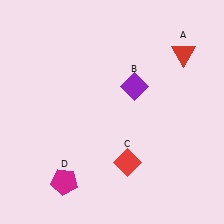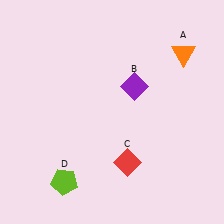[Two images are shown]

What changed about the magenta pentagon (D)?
In Image 1, D is magenta. In Image 2, it changed to lime.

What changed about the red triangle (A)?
In Image 1, A is red. In Image 2, it changed to orange.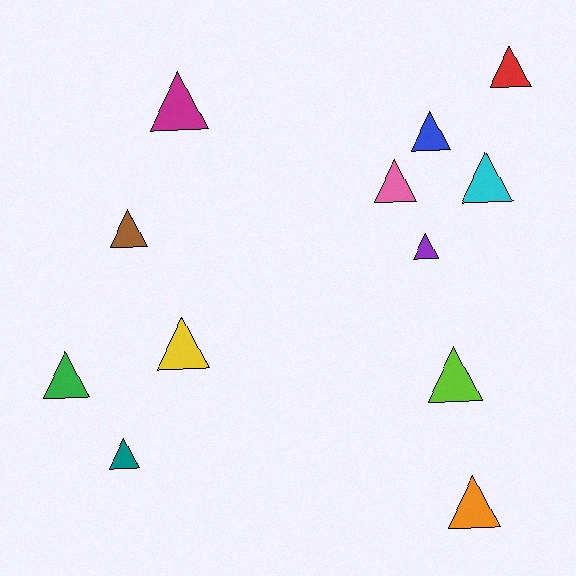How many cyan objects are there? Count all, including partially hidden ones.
There is 1 cyan object.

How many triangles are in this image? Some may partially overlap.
There are 12 triangles.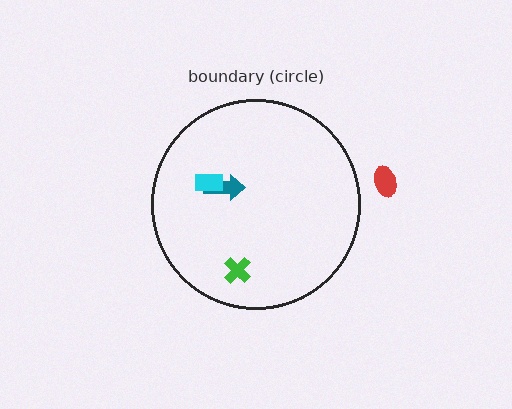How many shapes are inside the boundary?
3 inside, 1 outside.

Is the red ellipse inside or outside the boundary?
Outside.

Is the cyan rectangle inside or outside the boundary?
Inside.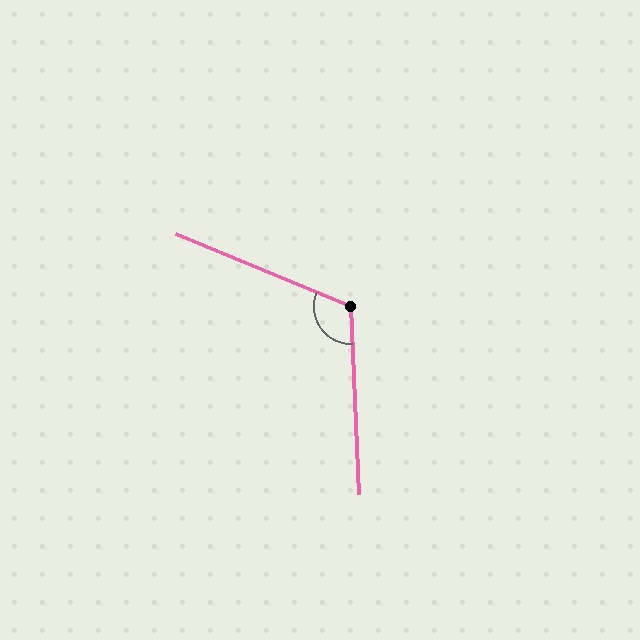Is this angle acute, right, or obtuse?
It is obtuse.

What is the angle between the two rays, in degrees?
Approximately 115 degrees.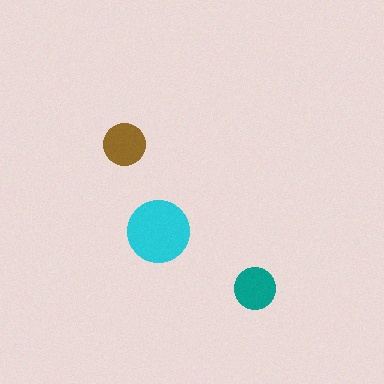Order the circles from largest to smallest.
the cyan one, the brown one, the teal one.